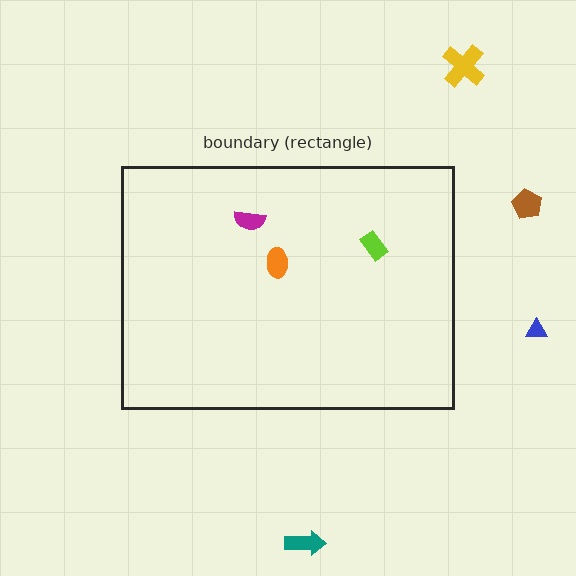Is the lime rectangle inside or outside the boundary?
Inside.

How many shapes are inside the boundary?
3 inside, 4 outside.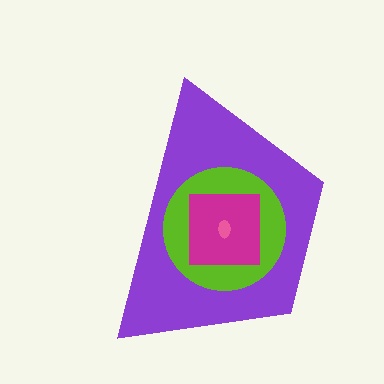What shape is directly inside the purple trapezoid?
The lime circle.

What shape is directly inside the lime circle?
The magenta square.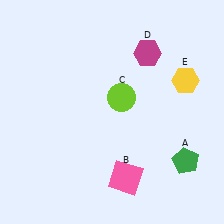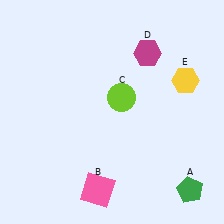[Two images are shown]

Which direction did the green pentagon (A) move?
The green pentagon (A) moved down.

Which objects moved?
The objects that moved are: the green pentagon (A), the pink square (B).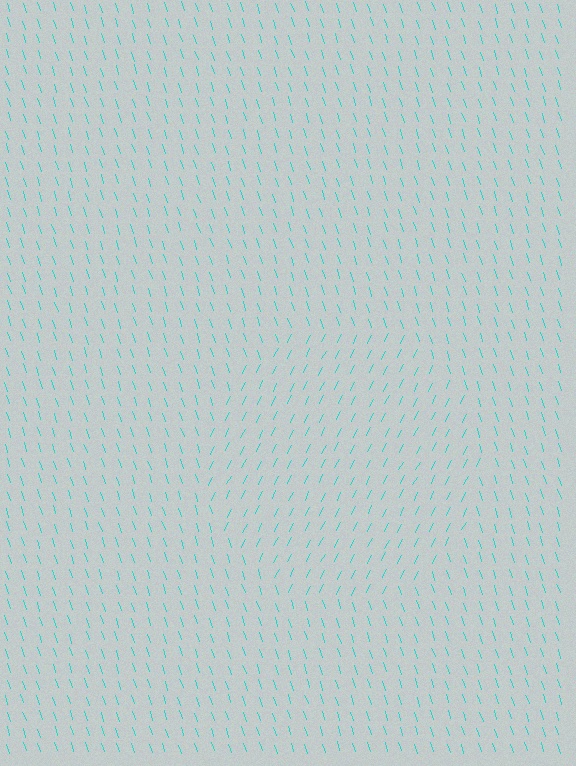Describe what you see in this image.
The image is filled with small cyan line segments. A circle region in the image has lines oriented differently from the surrounding lines, creating a visible texture boundary.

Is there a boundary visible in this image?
Yes, there is a texture boundary formed by a change in line orientation.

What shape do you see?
I see a circle.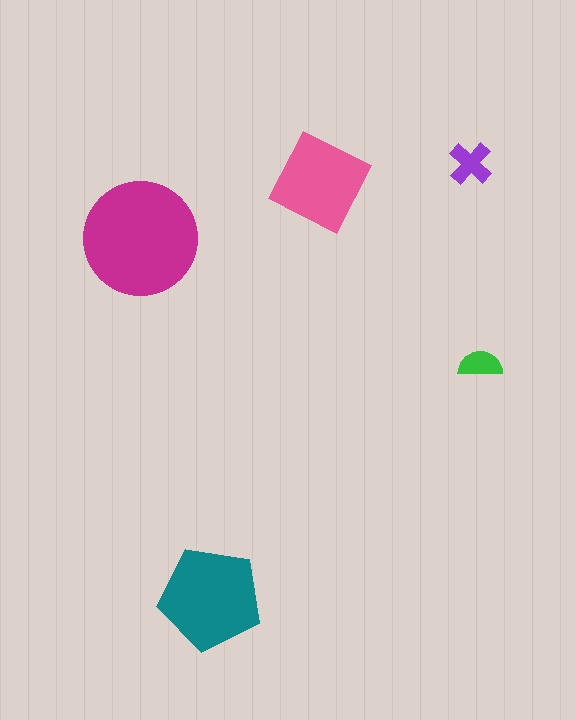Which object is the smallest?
The green semicircle.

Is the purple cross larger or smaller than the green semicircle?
Larger.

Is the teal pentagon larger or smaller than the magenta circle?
Smaller.